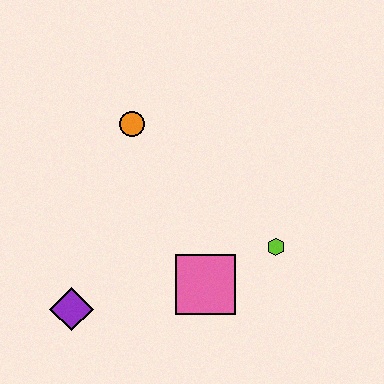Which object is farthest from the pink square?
The orange circle is farthest from the pink square.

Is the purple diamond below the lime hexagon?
Yes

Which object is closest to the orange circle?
The pink square is closest to the orange circle.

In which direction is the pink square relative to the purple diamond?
The pink square is to the right of the purple diamond.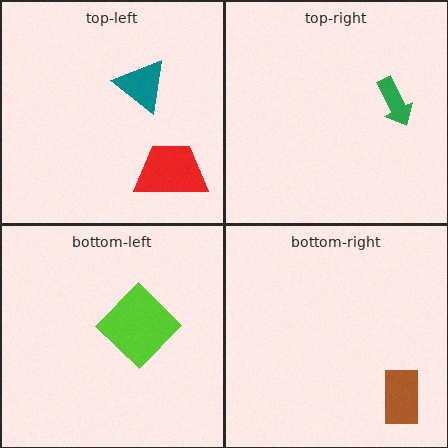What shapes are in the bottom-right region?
The brown rectangle.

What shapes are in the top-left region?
The red trapezoid, the teal triangle.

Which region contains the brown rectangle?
The bottom-right region.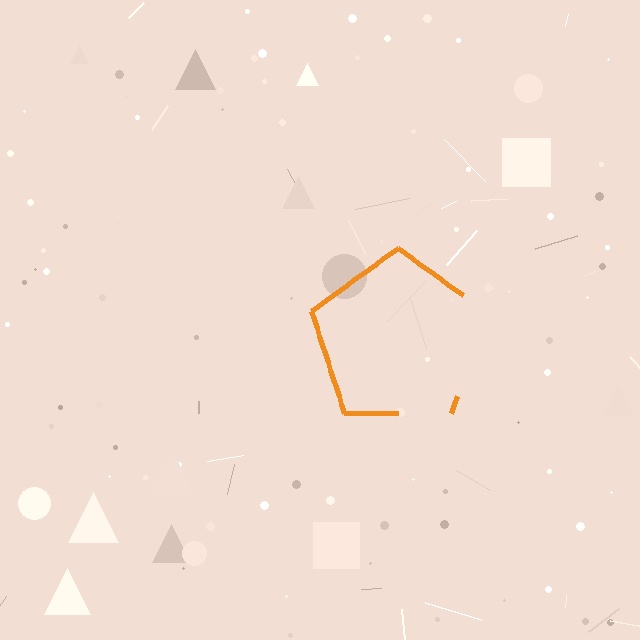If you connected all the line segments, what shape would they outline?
They would outline a pentagon.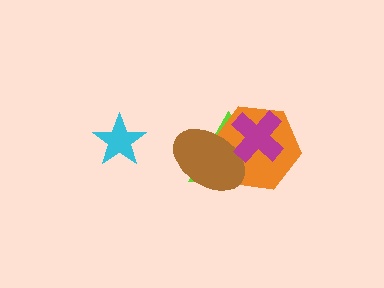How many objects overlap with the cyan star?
0 objects overlap with the cyan star.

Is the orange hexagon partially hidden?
Yes, it is partially covered by another shape.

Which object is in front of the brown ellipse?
The magenta cross is in front of the brown ellipse.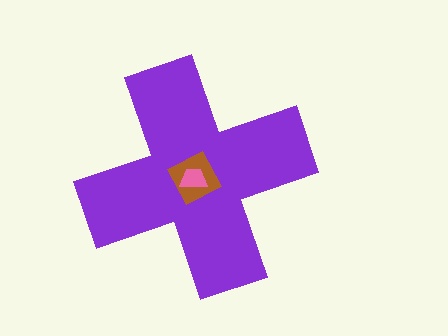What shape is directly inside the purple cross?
The brown diamond.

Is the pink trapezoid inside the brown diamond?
Yes.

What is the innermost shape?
The pink trapezoid.